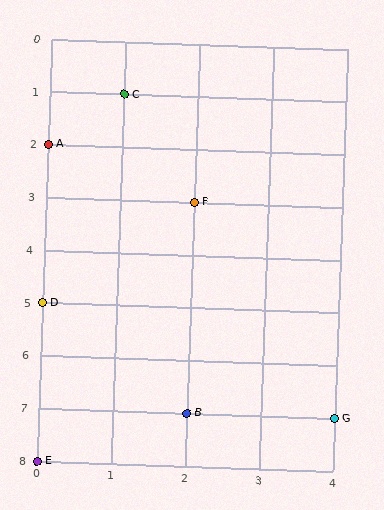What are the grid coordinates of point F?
Point F is at grid coordinates (2, 3).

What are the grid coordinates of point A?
Point A is at grid coordinates (0, 2).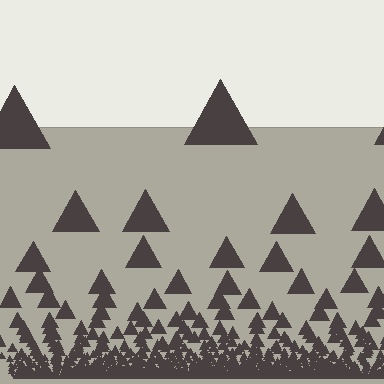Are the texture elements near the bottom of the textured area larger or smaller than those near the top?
Smaller. The gradient is inverted — elements near the bottom are smaller and denser.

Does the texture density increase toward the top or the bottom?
Density increases toward the bottom.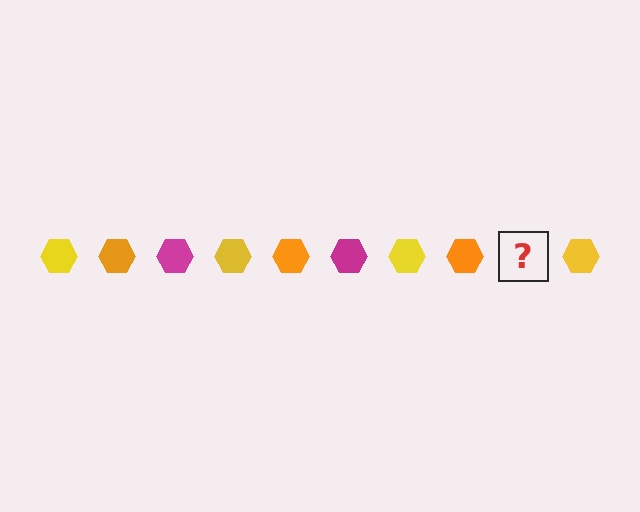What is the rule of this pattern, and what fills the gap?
The rule is that the pattern cycles through yellow, orange, magenta hexagons. The gap should be filled with a magenta hexagon.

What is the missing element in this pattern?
The missing element is a magenta hexagon.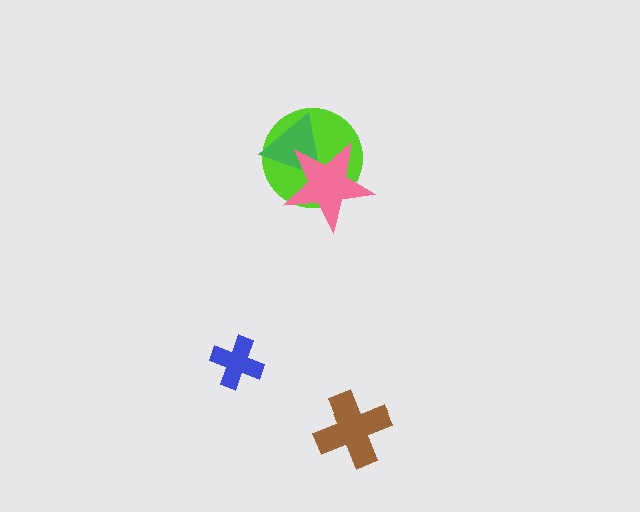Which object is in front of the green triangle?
The pink star is in front of the green triangle.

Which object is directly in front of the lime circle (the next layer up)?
The green triangle is directly in front of the lime circle.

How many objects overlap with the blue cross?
0 objects overlap with the blue cross.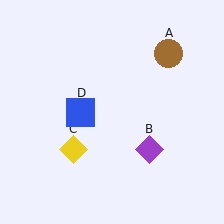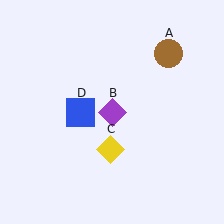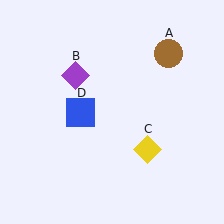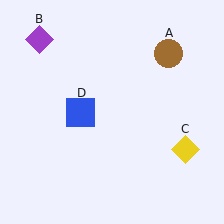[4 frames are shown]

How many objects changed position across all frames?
2 objects changed position: purple diamond (object B), yellow diamond (object C).